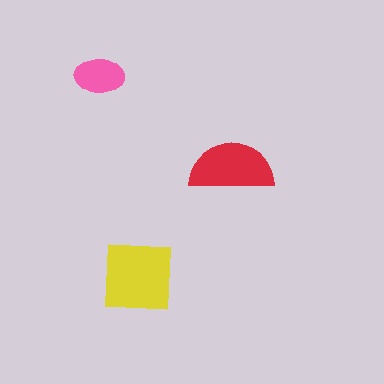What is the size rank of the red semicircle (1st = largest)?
2nd.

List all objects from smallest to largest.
The pink ellipse, the red semicircle, the yellow square.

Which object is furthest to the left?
The pink ellipse is leftmost.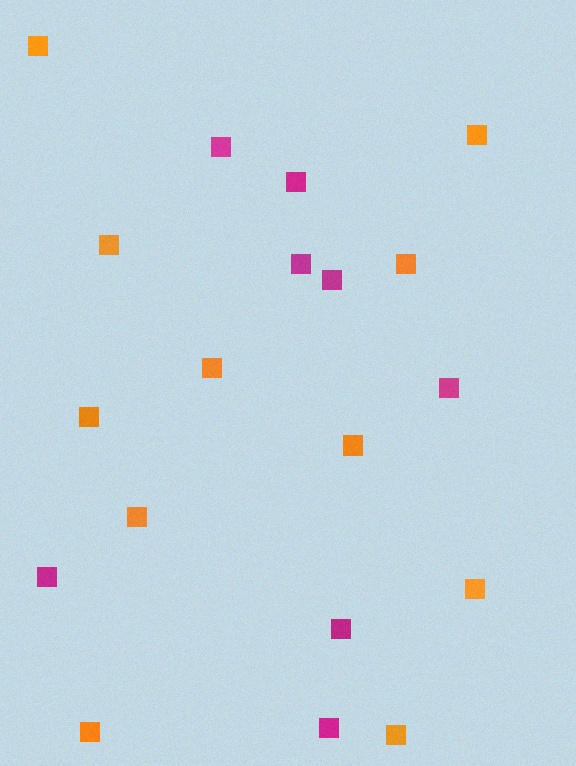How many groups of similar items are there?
There are 2 groups: one group of orange squares (11) and one group of magenta squares (8).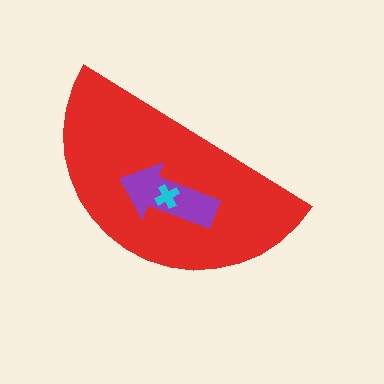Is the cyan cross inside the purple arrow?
Yes.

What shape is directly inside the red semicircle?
The purple arrow.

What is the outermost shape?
The red semicircle.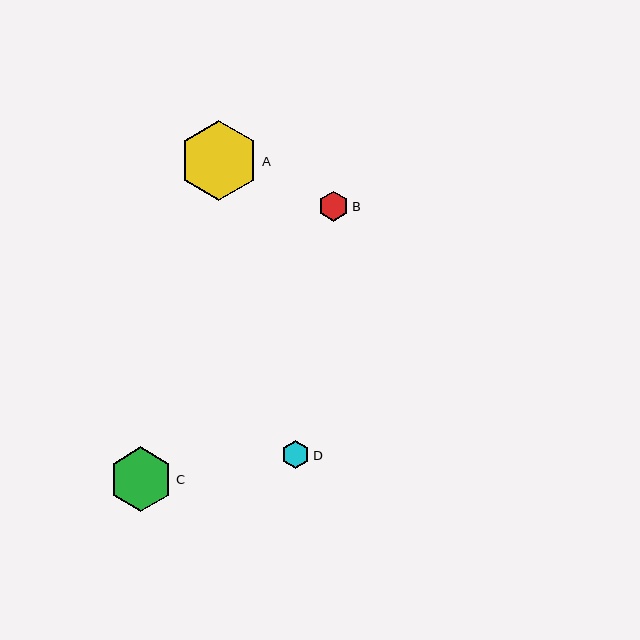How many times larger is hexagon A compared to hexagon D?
Hexagon A is approximately 2.9 times the size of hexagon D.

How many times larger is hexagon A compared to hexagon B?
Hexagon A is approximately 2.7 times the size of hexagon B.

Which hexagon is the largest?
Hexagon A is the largest with a size of approximately 80 pixels.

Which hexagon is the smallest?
Hexagon D is the smallest with a size of approximately 28 pixels.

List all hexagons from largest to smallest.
From largest to smallest: A, C, B, D.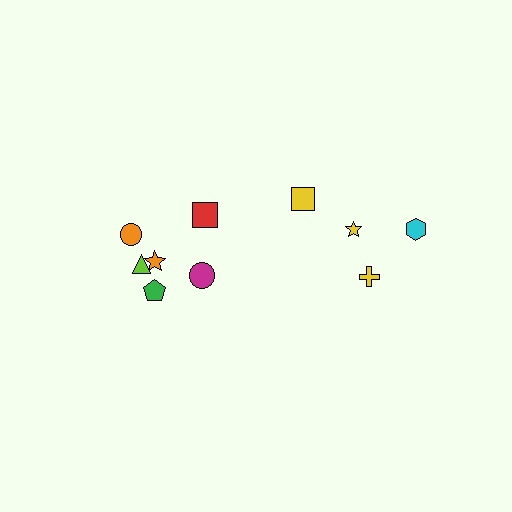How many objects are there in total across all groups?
There are 10 objects.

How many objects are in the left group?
There are 6 objects.